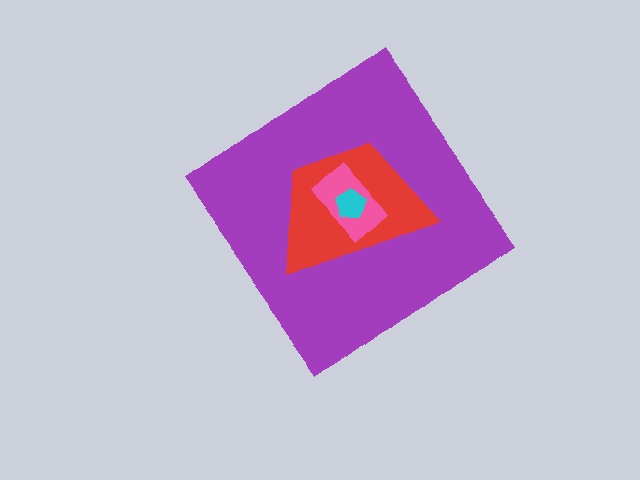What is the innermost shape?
The cyan pentagon.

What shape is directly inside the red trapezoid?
The pink rectangle.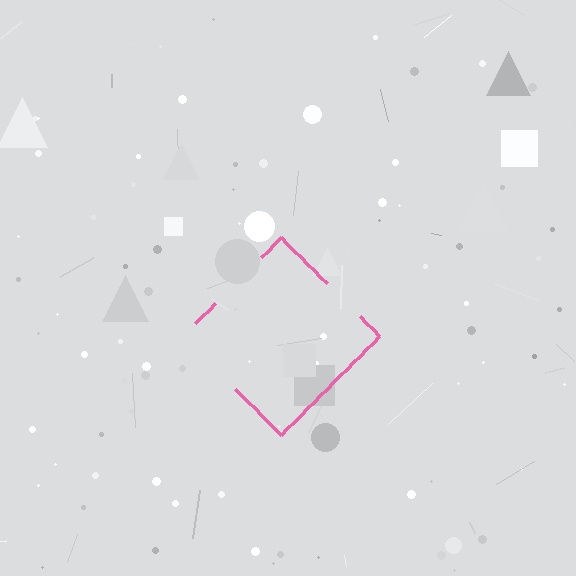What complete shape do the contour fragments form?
The contour fragments form a diamond.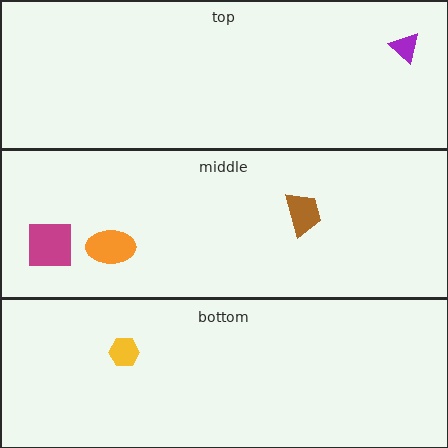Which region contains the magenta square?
The middle region.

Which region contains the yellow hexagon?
The bottom region.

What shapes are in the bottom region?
The yellow hexagon.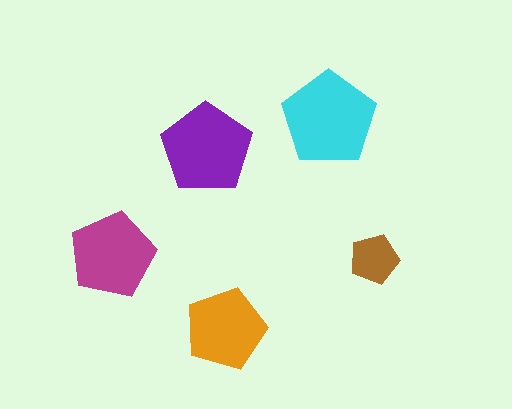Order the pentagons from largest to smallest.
the cyan one, the purple one, the magenta one, the orange one, the brown one.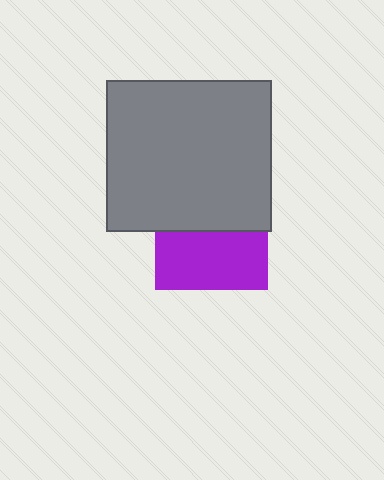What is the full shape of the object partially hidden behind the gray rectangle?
The partially hidden object is a purple square.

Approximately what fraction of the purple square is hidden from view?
Roughly 48% of the purple square is hidden behind the gray rectangle.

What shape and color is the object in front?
The object in front is a gray rectangle.